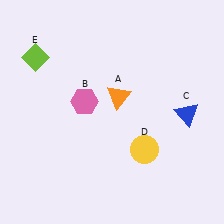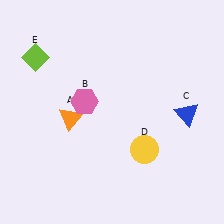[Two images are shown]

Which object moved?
The orange triangle (A) moved left.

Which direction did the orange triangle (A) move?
The orange triangle (A) moved left.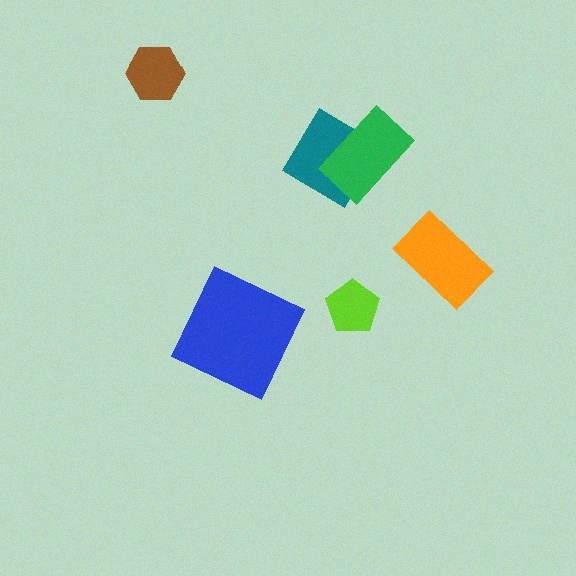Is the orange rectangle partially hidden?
No, no other shape covers it.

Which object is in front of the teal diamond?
The green rectangle is in front of the teal diamond.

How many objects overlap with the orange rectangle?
0 objects overlap with the orange rectangle.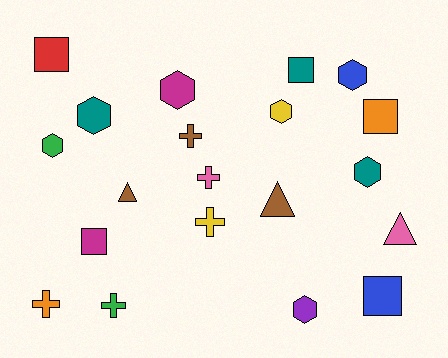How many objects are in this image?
There are 20 objects.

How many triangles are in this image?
There are 3 triangles.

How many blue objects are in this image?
There are 2 blue objects.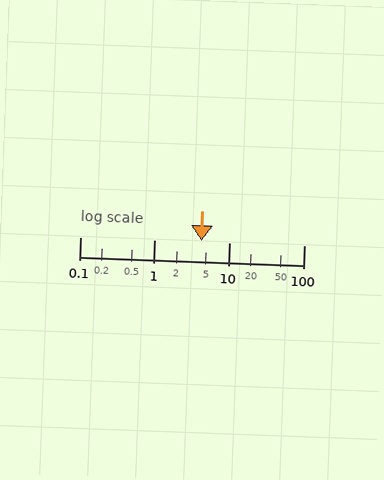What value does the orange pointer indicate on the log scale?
The pointer indicates approximately 4.2.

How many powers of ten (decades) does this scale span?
The scale spans 3 decades, from 0.1 to 100.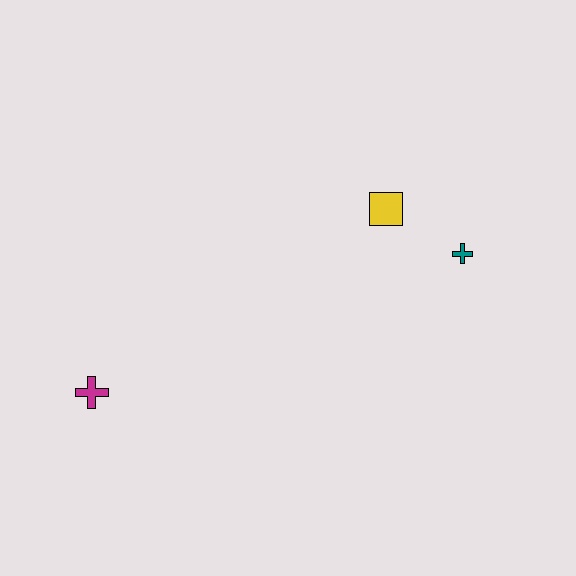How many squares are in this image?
There is 1 square.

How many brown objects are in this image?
There are no brown objects.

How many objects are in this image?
There are 3 objects.